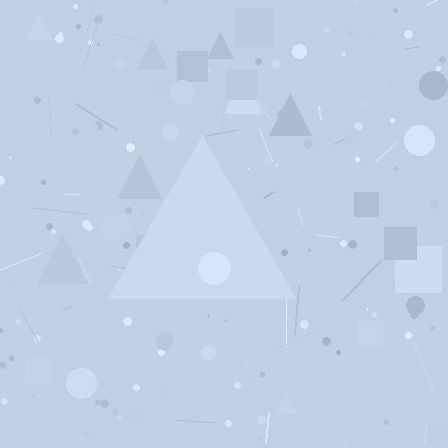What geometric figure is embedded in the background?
A triangle is embedded in the background.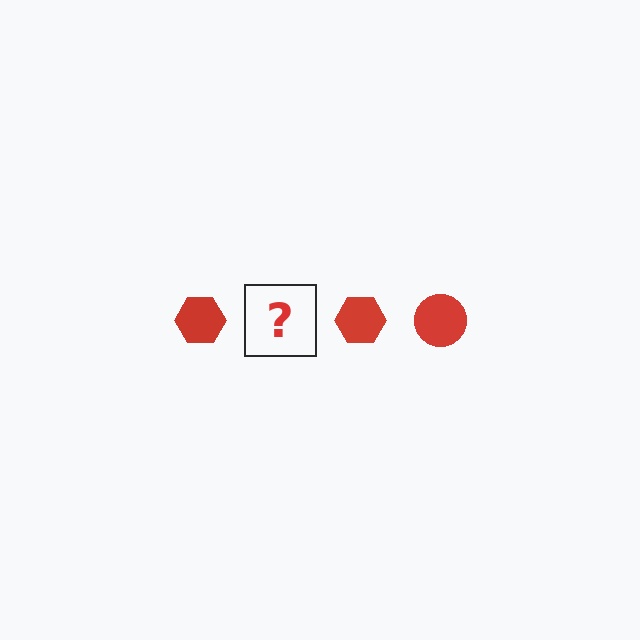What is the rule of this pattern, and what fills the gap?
The rule is that the pattern cycles through hexagon, circle shapes in red. The gap should be filled with a red circle.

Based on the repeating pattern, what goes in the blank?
The blank should be a red circle.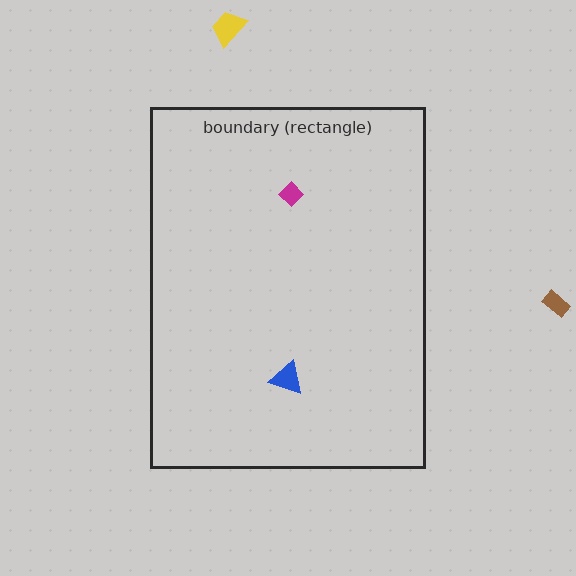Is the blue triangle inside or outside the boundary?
Inside.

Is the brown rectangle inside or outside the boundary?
Outside.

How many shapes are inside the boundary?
2 inside, 2 outside.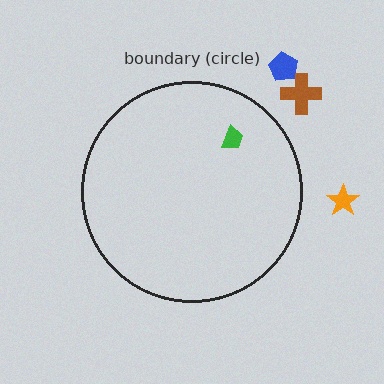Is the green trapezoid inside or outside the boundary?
Inside.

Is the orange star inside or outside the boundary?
Outside.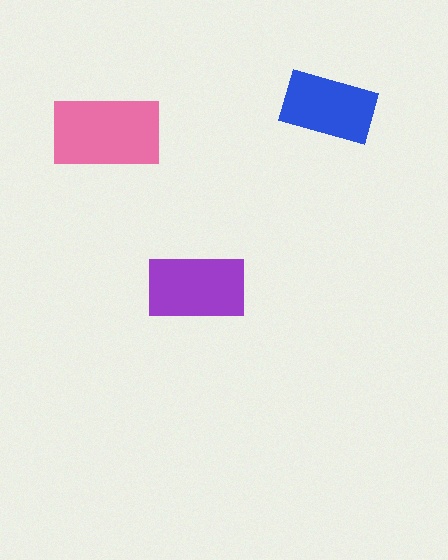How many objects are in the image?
There are 3 objects in the image.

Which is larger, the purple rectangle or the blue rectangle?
The purple one.